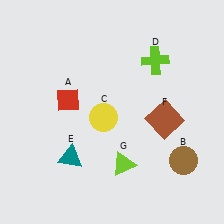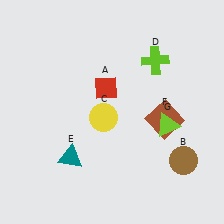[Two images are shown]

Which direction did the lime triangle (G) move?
The lime triangle (G) moved right.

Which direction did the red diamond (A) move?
The red diamond (A) moved right.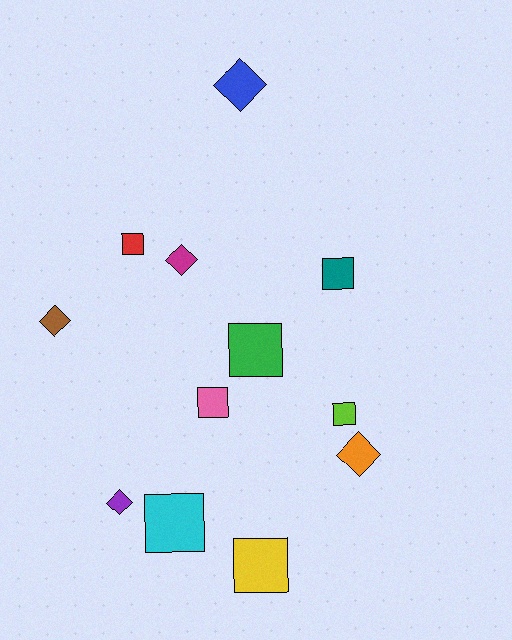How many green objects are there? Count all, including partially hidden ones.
There is 1 green object.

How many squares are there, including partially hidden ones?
There are 7 squares.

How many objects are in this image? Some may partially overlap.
There are 12 objects.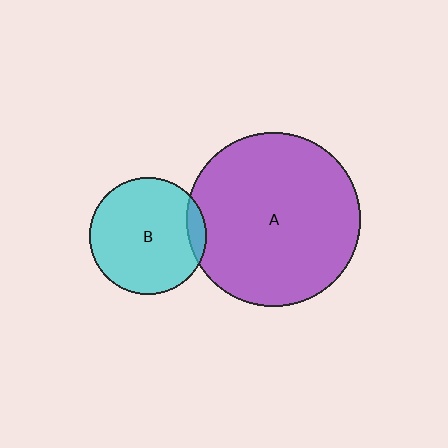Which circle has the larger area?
Circle A (purple).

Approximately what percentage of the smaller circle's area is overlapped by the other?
Approximately 10%.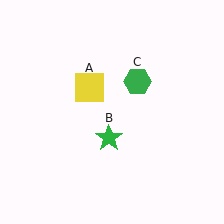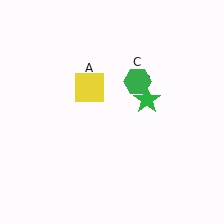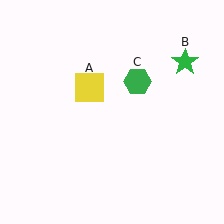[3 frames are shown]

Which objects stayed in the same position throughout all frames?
Yellow square (object A) and green hexagon (object C) remained stationary.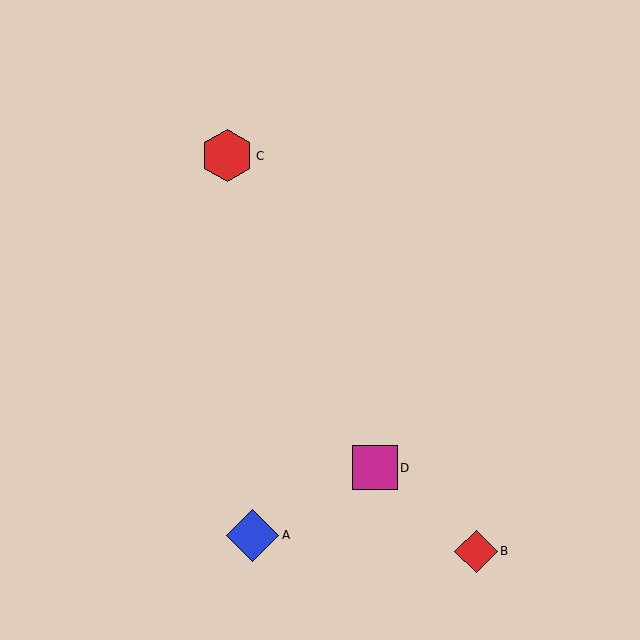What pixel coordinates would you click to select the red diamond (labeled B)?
Click at (476, 551) to select the red diamond B.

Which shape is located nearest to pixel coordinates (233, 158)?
The red hexagon (labeled C) at (227, 156) is nearest to that location.